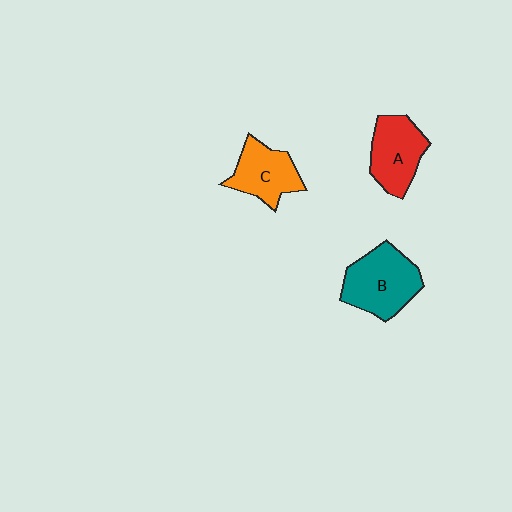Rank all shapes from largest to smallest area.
From largest to smallest: B (teal), A (red), C (orange).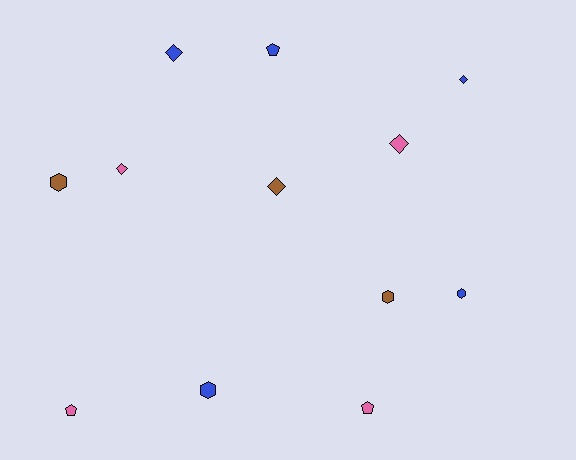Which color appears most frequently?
Blue, with 5 objects.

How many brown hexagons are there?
There are 2 brown hexagons.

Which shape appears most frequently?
Diamond, with 5 objects.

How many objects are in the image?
There are 12 objects.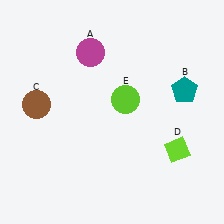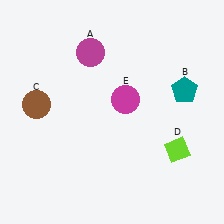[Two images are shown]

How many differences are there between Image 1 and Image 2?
There is 1 difference between the two images.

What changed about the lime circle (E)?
In Image 1, E is lime. In Image 2, it changed to magenta.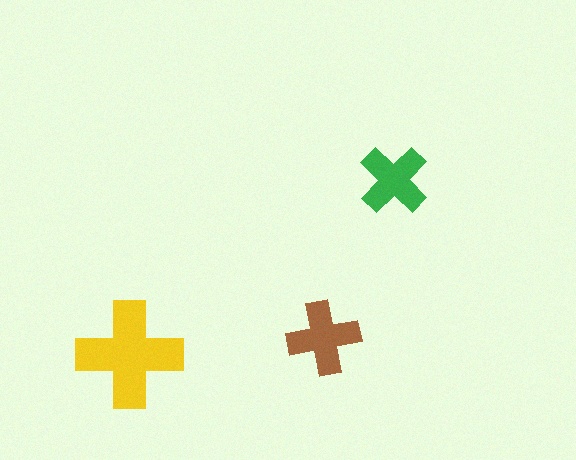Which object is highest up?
The green cross is topmost.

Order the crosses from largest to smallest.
the yellow one, the brown one, the green one.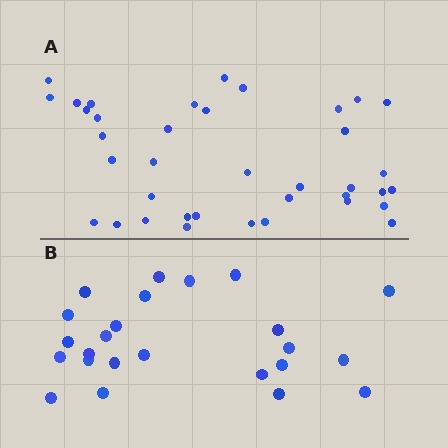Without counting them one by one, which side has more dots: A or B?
Region A (the top region) has more dots.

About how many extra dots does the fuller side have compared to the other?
Region A has approximately 15 more dots than region B.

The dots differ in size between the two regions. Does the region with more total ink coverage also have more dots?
No. Region B has more total ink coverage because its dots are larger, but region A actually contains more individual dots. Total area can be misleading — the number of items is what matters here.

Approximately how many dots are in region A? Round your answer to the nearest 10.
About 40 dots. (The exact count is 38, which rounds to 40.)